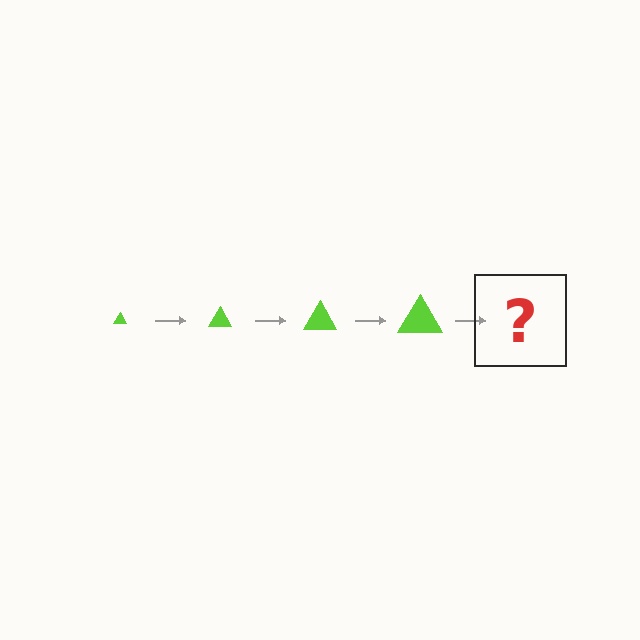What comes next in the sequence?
The next element should be a lime triangle, larger than the previous one.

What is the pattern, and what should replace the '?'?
The pattern is that the triangle gets progressively larger each step. The '?' should be a lime triangle, larger than the previous one.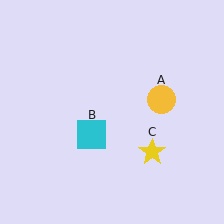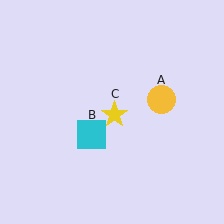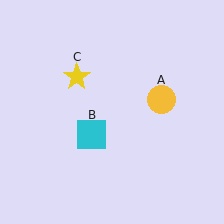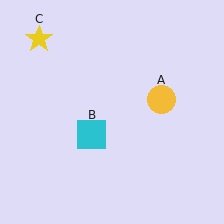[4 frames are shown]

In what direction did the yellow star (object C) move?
The yellow star (object C) moved up and to the left.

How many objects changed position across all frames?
1 object changed position: yellow star (object C).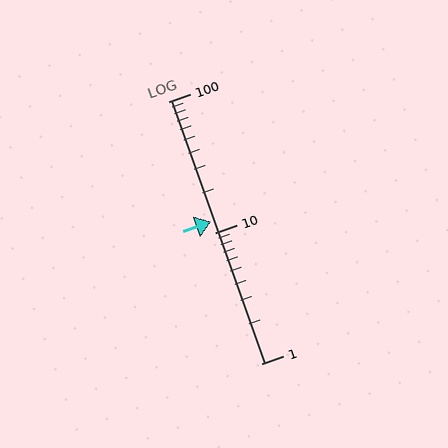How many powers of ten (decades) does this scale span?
The scale spans 2 decades, from 1 to 100.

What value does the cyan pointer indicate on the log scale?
The pointer indicates approximately 12.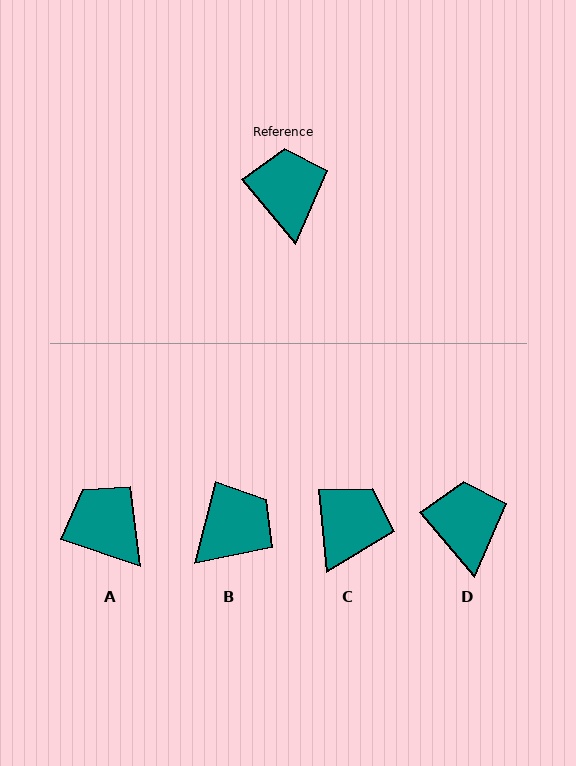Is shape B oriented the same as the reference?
No, it is off by about 55 degrees.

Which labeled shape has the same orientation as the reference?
D.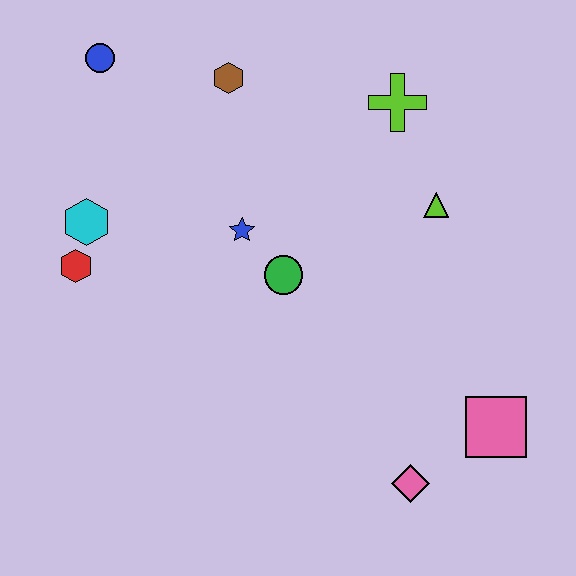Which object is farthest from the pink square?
The blue circle is farthest from the pink square.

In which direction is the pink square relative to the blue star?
The pink square is to the right of the blue star.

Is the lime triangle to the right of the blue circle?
Yes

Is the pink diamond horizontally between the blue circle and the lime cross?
No